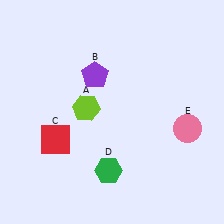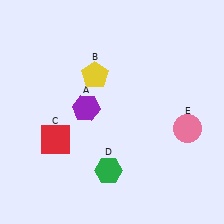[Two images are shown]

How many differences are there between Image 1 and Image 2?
There are 2 differences between the two images.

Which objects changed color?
A changed from lime to purple. B changed from purple to yellow.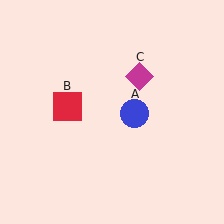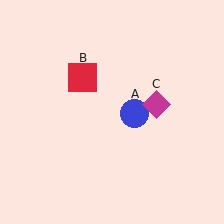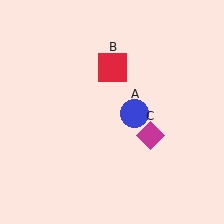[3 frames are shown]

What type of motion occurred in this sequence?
The red square (object B), magenta diamond (object C) rotated clockwise around the center of the scene.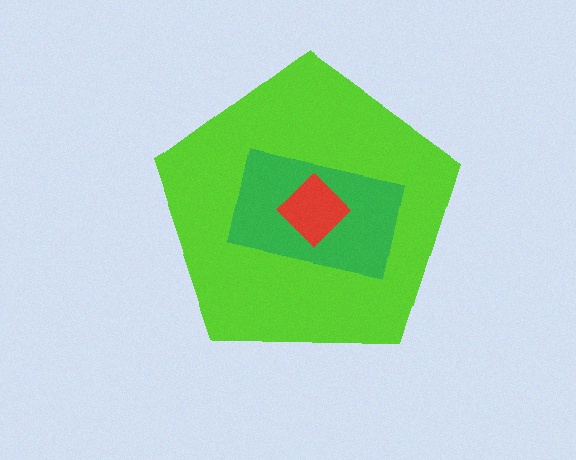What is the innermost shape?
The red diamond.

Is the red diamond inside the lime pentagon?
Yes.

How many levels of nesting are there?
3.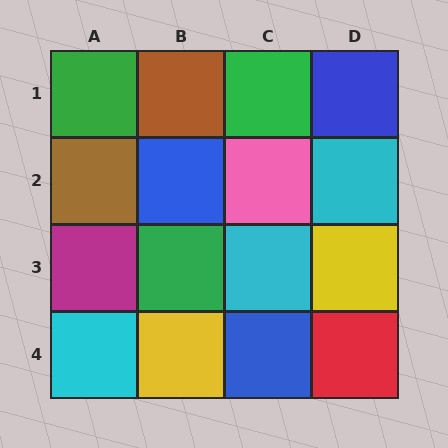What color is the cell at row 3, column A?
Magenta.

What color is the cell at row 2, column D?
Cyan.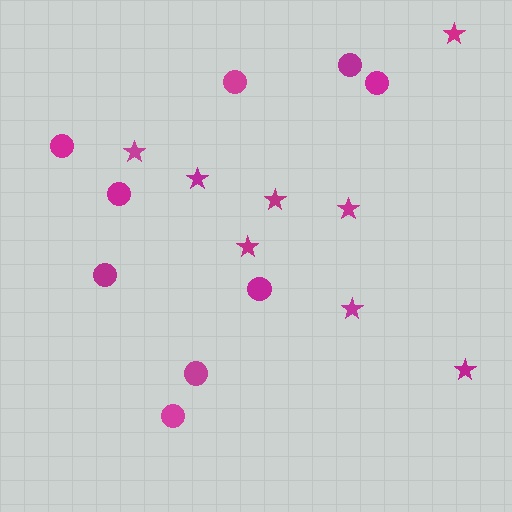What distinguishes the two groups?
There are 2 groups: one group of circles (9) and one group of stars (8).